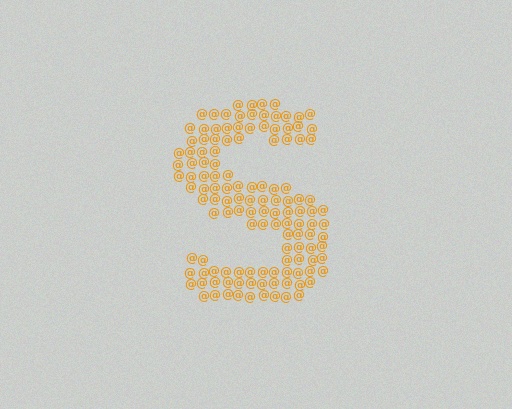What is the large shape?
The large shape is the letter S.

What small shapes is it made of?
It is made of small at signs.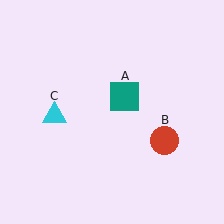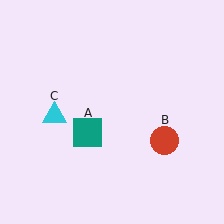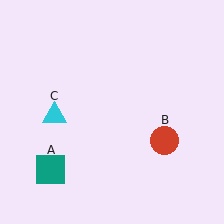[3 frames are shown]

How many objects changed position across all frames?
1 object changed position: teal square (object A).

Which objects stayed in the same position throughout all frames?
Red circle (object B) and cyan triangle (object C) remained stationary.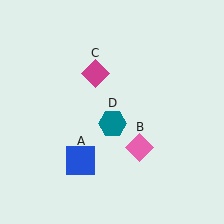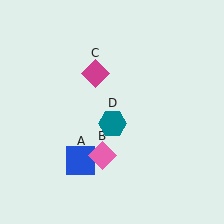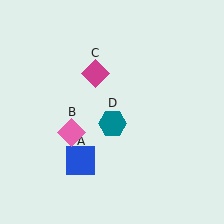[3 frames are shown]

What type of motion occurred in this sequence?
The pink diamond (object B) rotated clockwise around the center of the scene.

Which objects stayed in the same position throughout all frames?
Blue square (object A) and magenta diamond (object C) and teal hexagon (object D) remained stationary.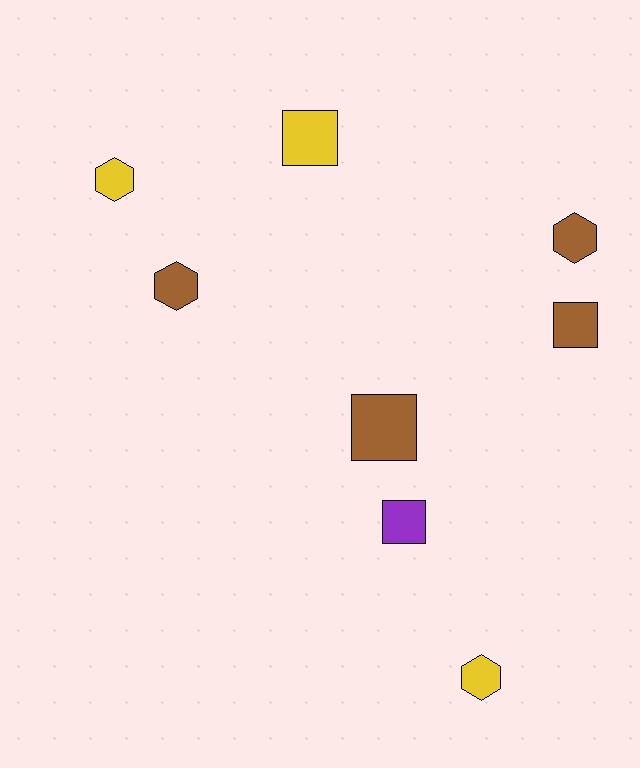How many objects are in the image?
There are 8 objects.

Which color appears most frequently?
Brown, with 4 objects.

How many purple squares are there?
There is 1 purple square.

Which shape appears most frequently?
Hexagon, with 4 objects.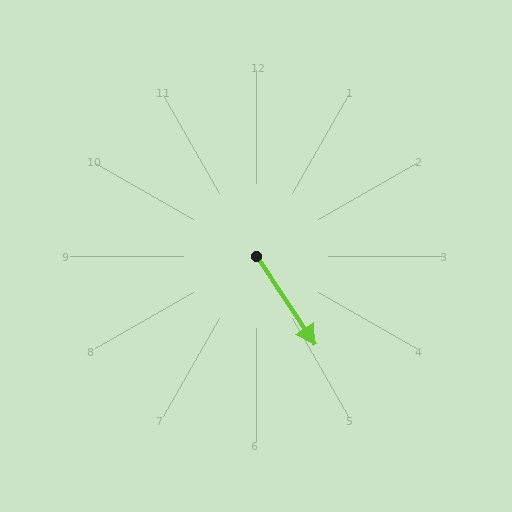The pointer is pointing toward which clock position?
Roughly 5 o'clock.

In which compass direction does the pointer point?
Southeast.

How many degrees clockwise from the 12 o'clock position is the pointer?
Approximately 146 degrees.